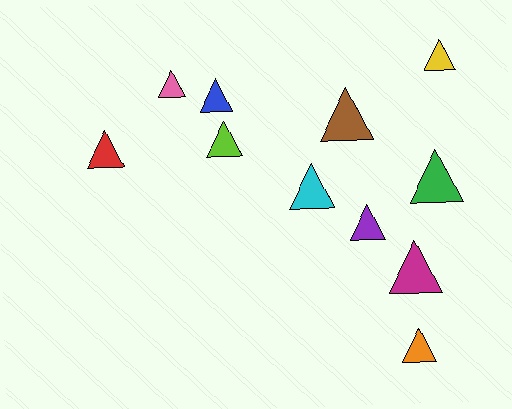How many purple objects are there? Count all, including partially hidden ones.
There is 1 purple object.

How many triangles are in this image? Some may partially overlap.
There are 11 triangles.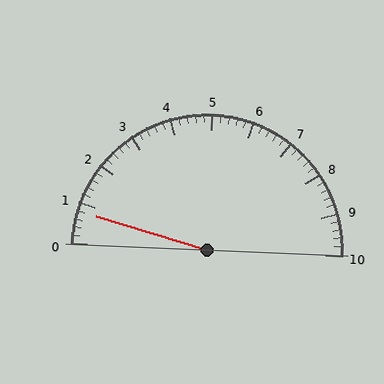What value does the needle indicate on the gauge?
The needle indicates approximately 0.8.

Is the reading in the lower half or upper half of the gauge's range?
The reading is in the lower half of the range (0 to 10).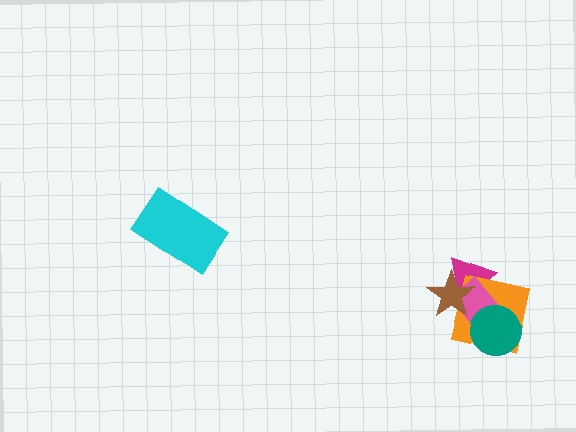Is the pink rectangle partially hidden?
Yes, it is partially covered by another shape.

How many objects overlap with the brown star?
3 objects overlap with the brown star.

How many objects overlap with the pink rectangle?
4 objects overlap with the pink rectangle.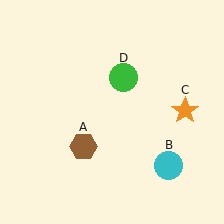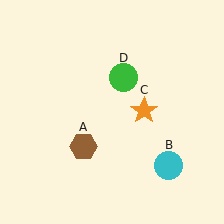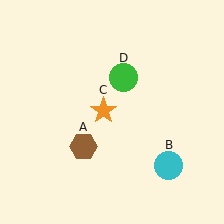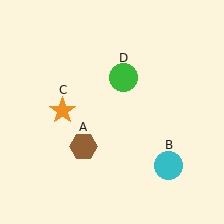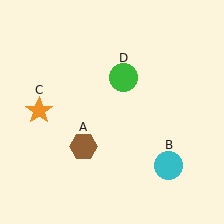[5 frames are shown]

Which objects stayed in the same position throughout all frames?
Brown hexagon (object A) and cyan circle (object B) and green circle (object D) remained stationary.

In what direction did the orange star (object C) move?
The orange star (object C) moved left.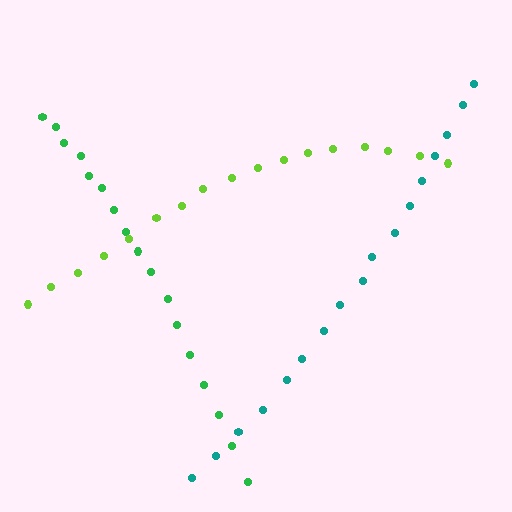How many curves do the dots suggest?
There are 3 distinct paths.